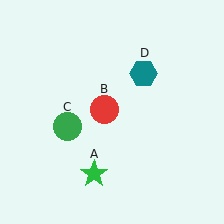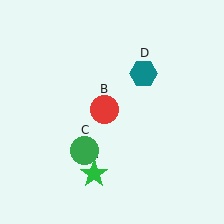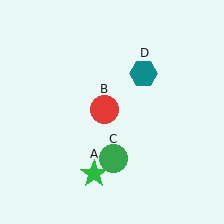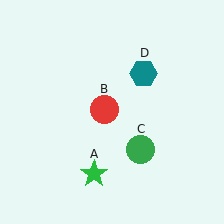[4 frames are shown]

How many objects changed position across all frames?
1 object changed position: green circle (object C).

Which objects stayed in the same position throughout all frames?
Green star (object A) and red circle (object B) and teal hexagon (object D) remained stationary.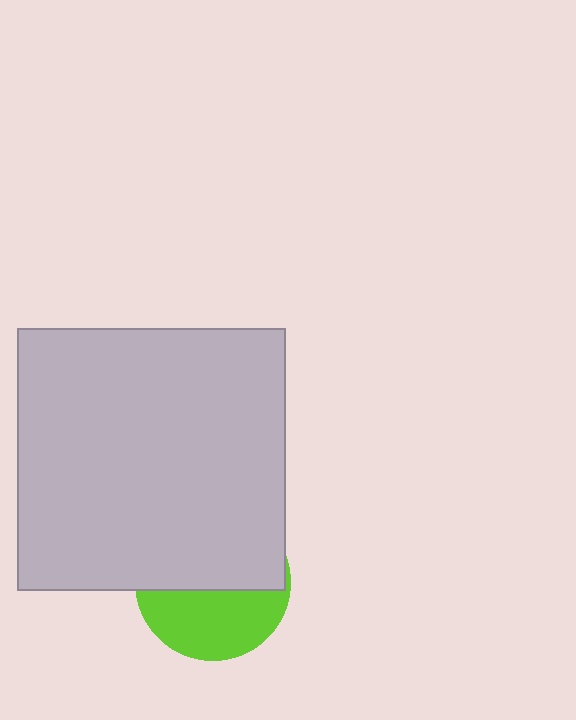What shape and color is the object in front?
The object in front is a light gray rectangle.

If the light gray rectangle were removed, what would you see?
You would see the complete lime circle.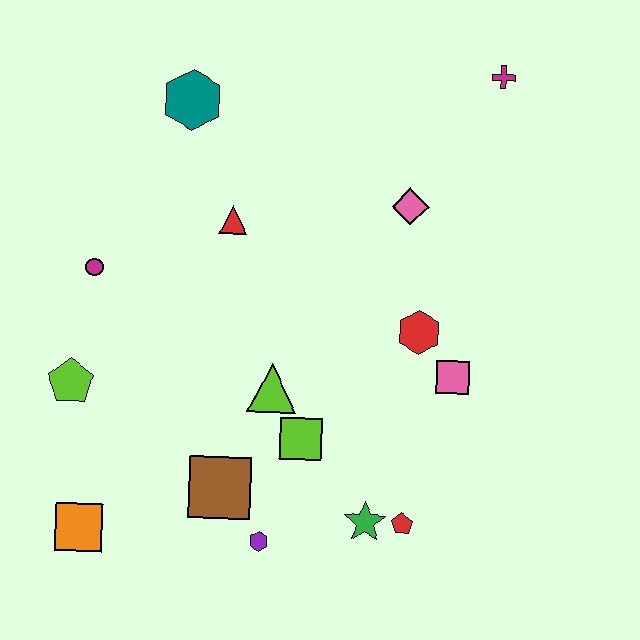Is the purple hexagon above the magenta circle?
No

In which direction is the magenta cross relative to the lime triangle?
The magenta cross is above the lime triangle.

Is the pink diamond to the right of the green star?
Yes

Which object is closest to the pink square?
The red hexagon is closest to the pink square.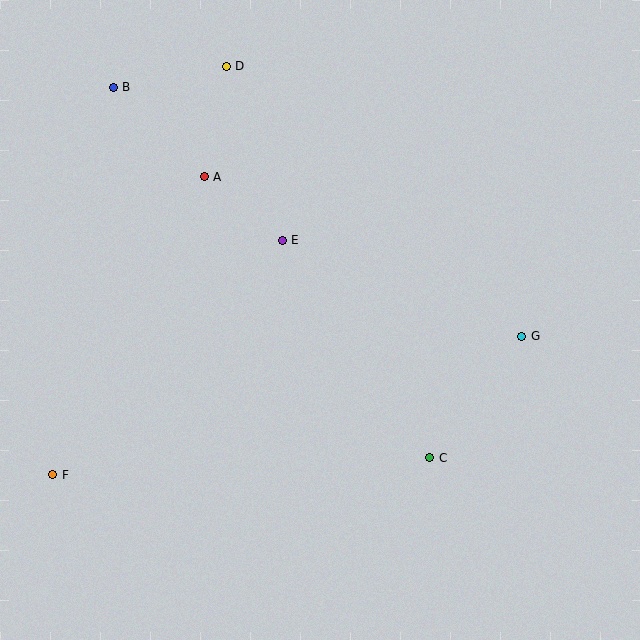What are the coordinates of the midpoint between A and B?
The midpoint between A and B is at (159, 132).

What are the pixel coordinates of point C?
Point C is at (430, 458).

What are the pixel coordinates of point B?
Point B is at (113, 87).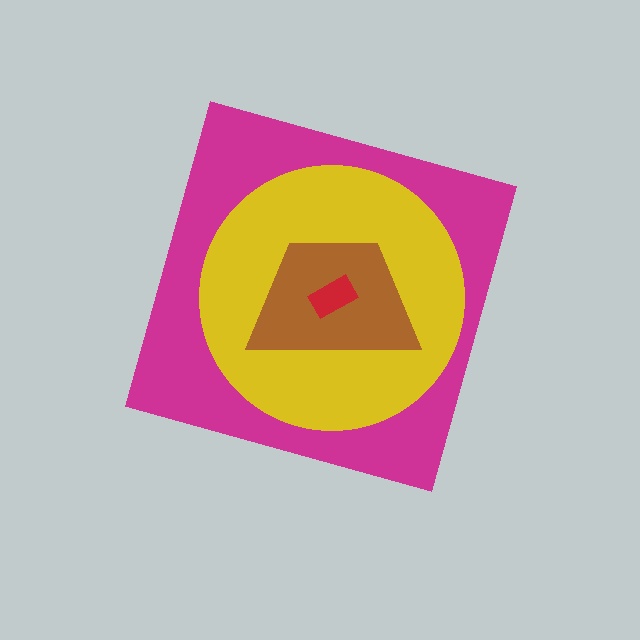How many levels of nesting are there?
4.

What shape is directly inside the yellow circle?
The brown trapezoid.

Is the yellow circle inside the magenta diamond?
Yes.